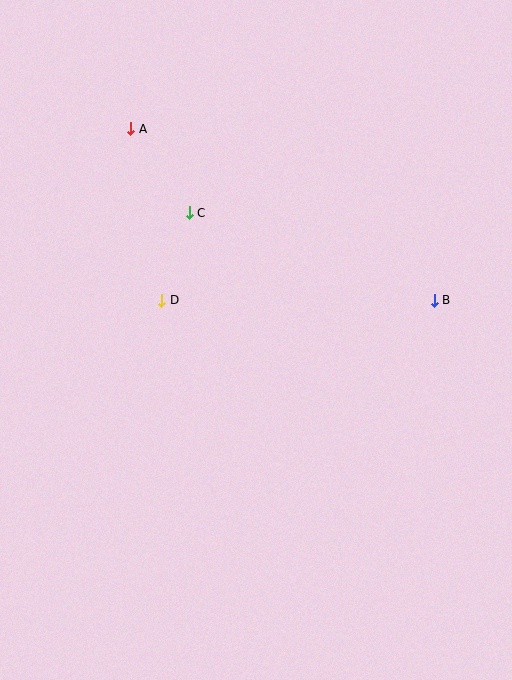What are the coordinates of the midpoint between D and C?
The midpoint between D and C is at (175, 256).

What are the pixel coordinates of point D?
Point D is at (162, 300).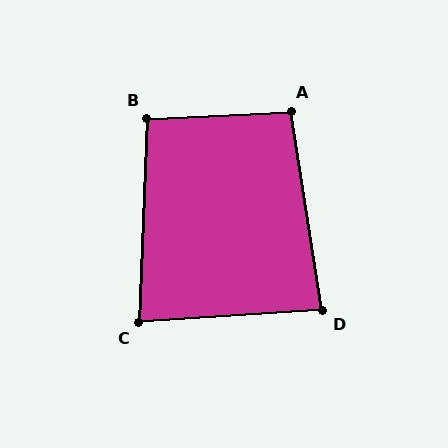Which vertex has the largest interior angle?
A, at approximately 96 degrees.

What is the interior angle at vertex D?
Approximately 85 degrees (acute).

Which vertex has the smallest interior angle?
C, at approximately 84 degrees.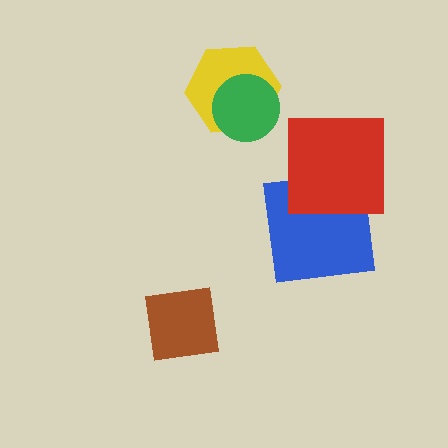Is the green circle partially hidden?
No, no other shape covers it.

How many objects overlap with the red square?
1 object overlaps with the red square.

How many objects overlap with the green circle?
1 object overlaps with the green circle.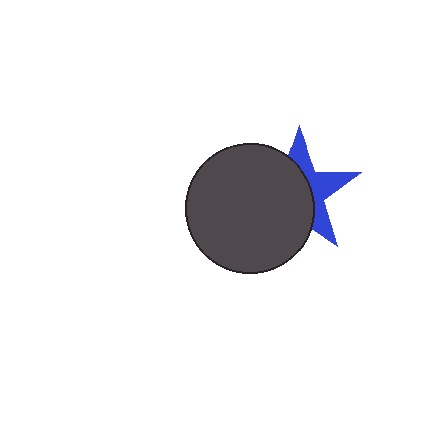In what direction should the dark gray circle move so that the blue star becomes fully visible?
The dark gray circle should move left. That is the shortest direction to clear the overlap and leave the blue star fully visible.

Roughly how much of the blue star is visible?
A small part of it is visible (roughly 40%).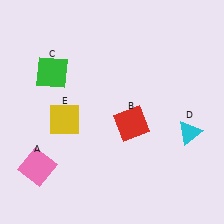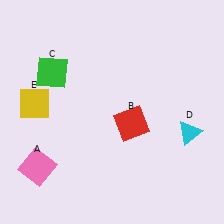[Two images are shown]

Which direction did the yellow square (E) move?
The yellow square (E) moved left.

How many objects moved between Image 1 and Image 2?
1 object moved between the two images.